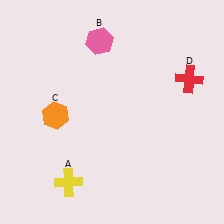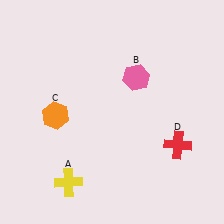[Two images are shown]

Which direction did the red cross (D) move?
The red cross (D) moved down.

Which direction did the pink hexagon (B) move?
The pink hexagon (B) moved right.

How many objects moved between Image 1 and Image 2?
2 objects moved between the two images.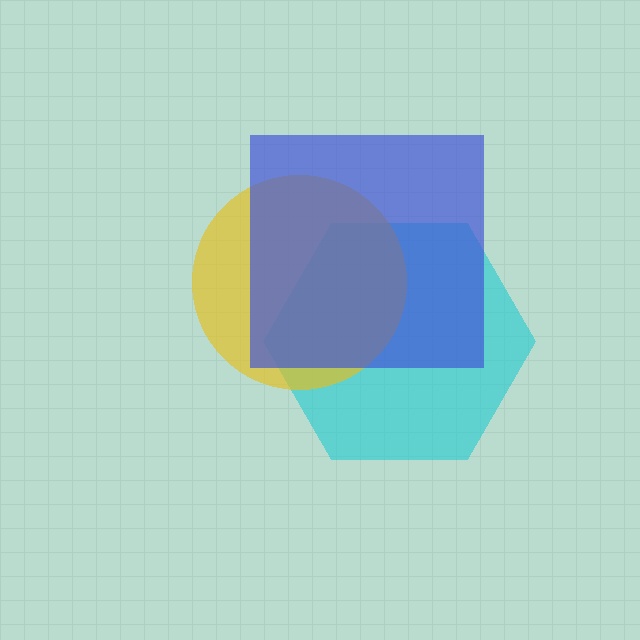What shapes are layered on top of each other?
The layered shapes are: a cyan hexagon, a yellow circle, a blue square.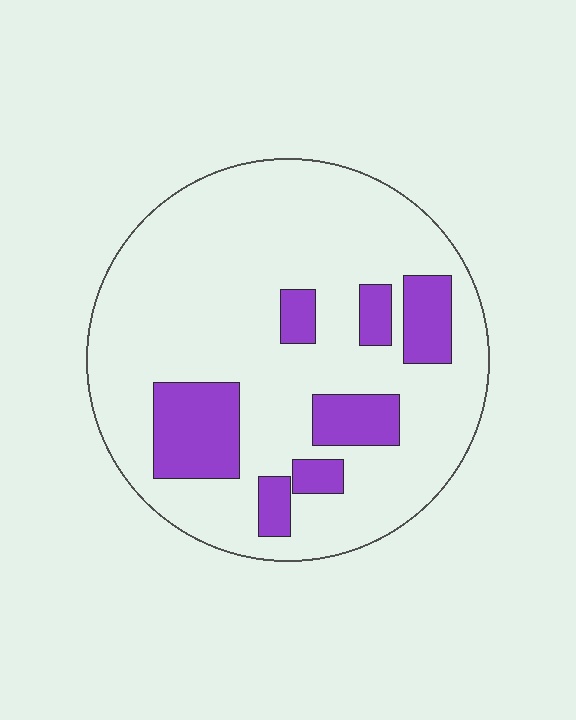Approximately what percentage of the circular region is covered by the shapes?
Approximately 20%.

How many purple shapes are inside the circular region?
7.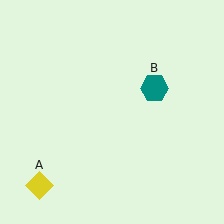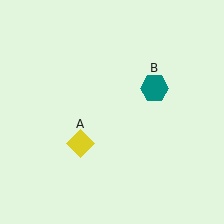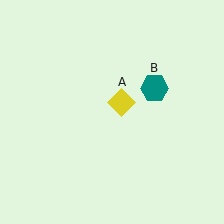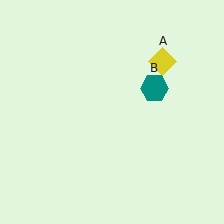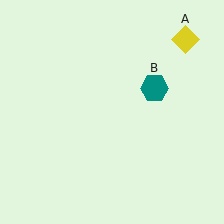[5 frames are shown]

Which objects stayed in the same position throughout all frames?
Teal hexagon (object B) remained stationary.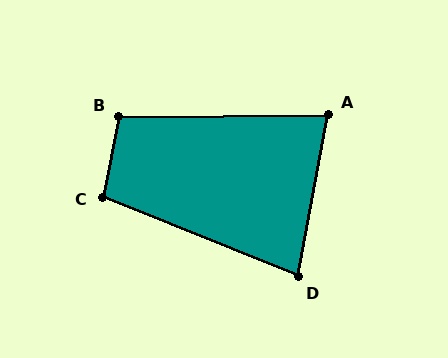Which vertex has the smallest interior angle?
D, at approximately 78 degrees.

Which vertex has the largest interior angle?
B, at approximately 102 degrees.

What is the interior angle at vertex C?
Approximately 101 degrees (obtuse).